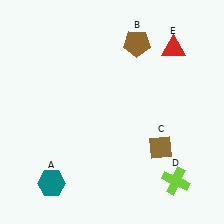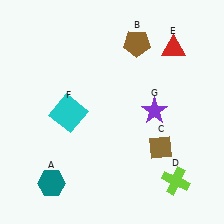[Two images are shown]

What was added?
A cyan square (F), a purple star (G) were added in Image 2.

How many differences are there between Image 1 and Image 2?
There are 2 differences between the two images.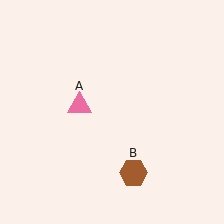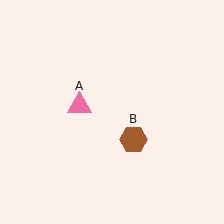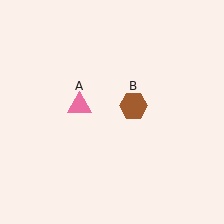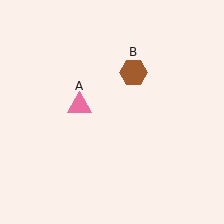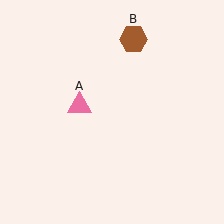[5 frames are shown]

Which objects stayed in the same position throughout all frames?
Pink triangle (object A) remained stationary.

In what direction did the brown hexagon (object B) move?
The brown hexagon (object B) moved up.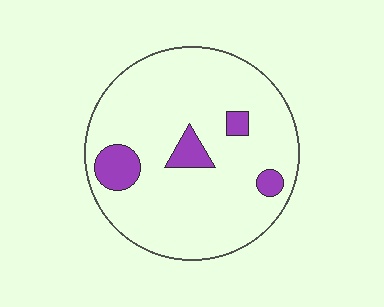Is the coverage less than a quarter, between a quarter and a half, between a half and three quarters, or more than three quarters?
Less than a quarter.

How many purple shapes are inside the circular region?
4.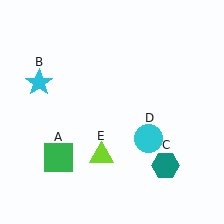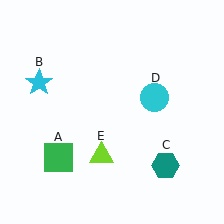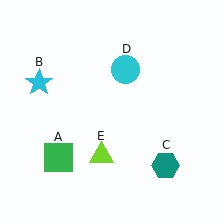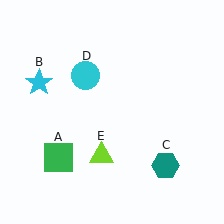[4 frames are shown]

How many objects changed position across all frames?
1 object changed position: cyan circle (object D).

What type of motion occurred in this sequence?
The cyan circle (object D) rotated counterclockwise around the center of the scene.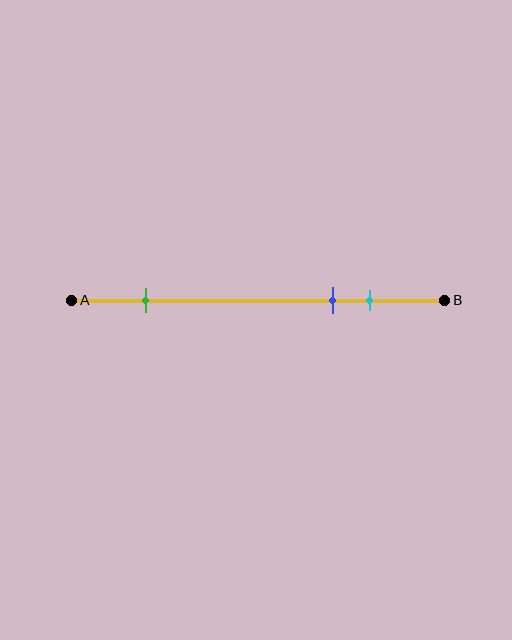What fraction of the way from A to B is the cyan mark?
The cyan mark is approximately 80% (0.8) of the way from A to B.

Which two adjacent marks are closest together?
The blue and cyan marks are the closest adjacent pair.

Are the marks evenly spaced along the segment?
No, the marks are not evenly spaced.